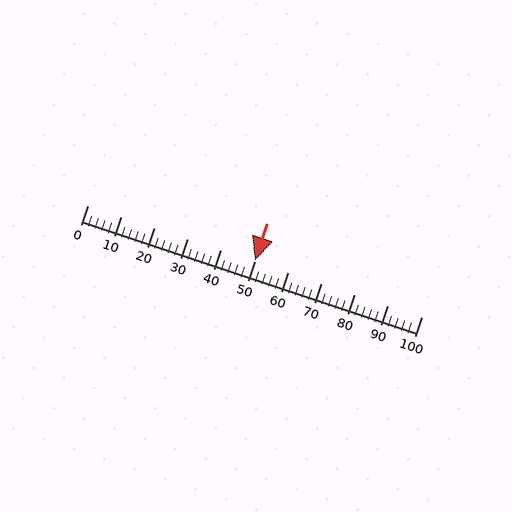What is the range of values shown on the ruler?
The ruler shows values from 0 to 100.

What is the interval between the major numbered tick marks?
The major tick marks are spaced 10 units apart.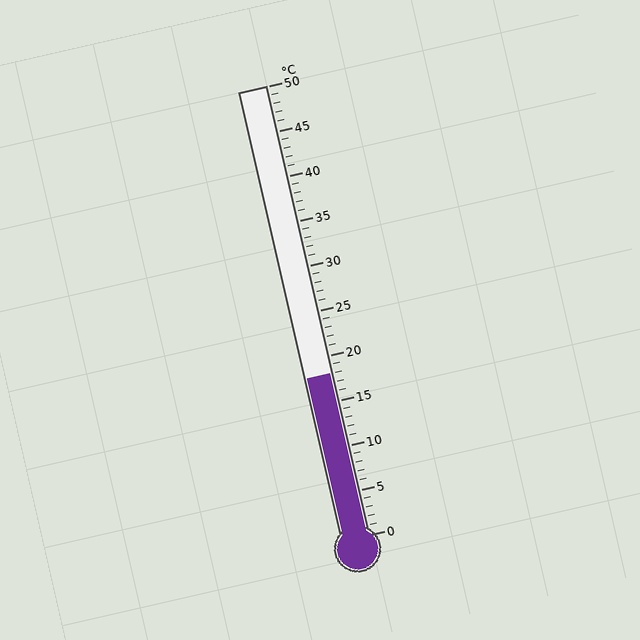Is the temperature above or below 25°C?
The temperature is below 25°C.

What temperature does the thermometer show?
The thermometer shows approximately 18°C.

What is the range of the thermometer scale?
The thermometer scale ranges from 0°C to 50°C.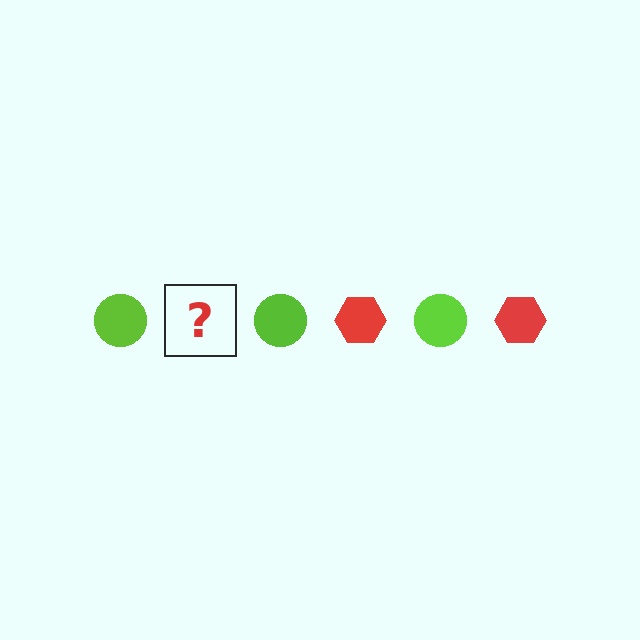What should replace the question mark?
The question mark should be replaced with a red hexagon.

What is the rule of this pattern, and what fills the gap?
The rule is that the pattern alternates between lime circle and red hexagon. The gap should be filled with a red hexagon.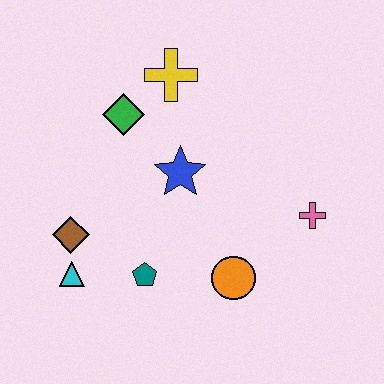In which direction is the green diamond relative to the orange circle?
The green diamond is above the orange circle.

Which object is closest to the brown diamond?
The cyan triangle is closest to the brown diamond.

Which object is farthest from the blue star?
The cyan triangle is farthest from the blue star.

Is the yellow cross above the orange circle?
Yes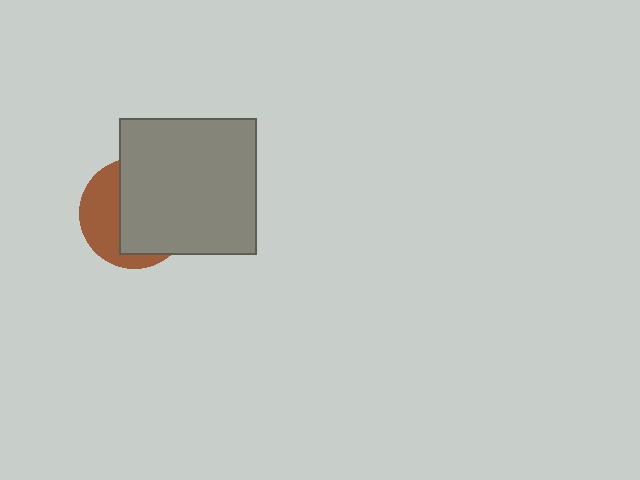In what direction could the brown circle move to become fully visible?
The brown circle could move left. That would shift it out from behind the gray square entirely.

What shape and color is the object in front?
The object in front is a gray square.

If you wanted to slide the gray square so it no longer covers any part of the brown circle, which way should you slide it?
Slide it right — that is the most direct way to separate the two shapes.